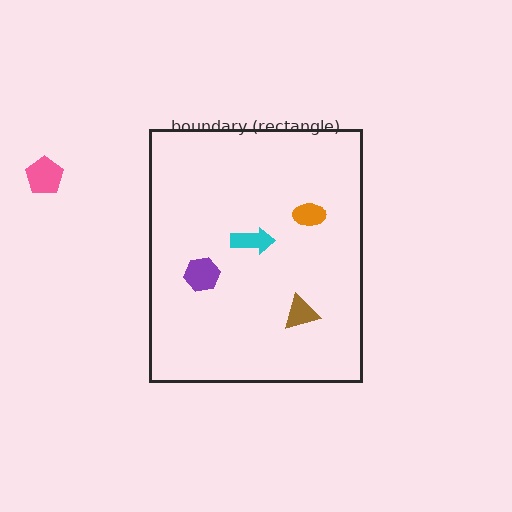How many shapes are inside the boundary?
4 inside, 1 outside.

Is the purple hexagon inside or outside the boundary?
Inside.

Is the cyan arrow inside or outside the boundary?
Inside.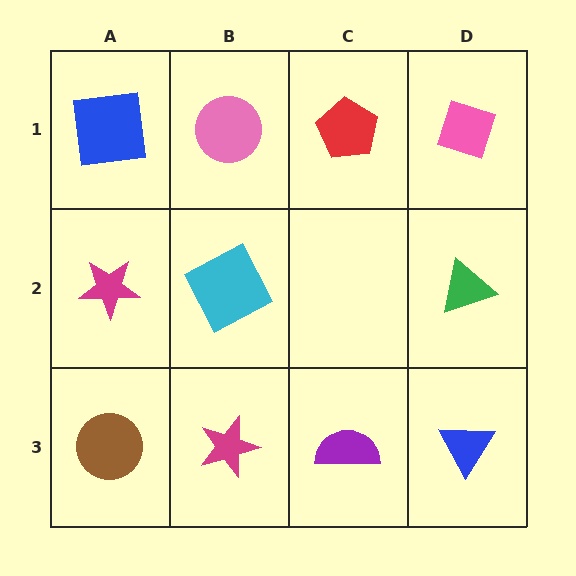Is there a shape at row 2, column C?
No, that cell is empty.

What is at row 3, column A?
A brown circle.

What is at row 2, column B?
A cyan square.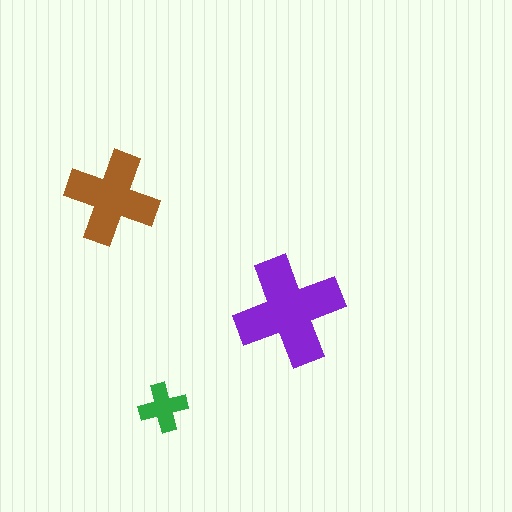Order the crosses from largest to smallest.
the purple one, the brown one, the green one.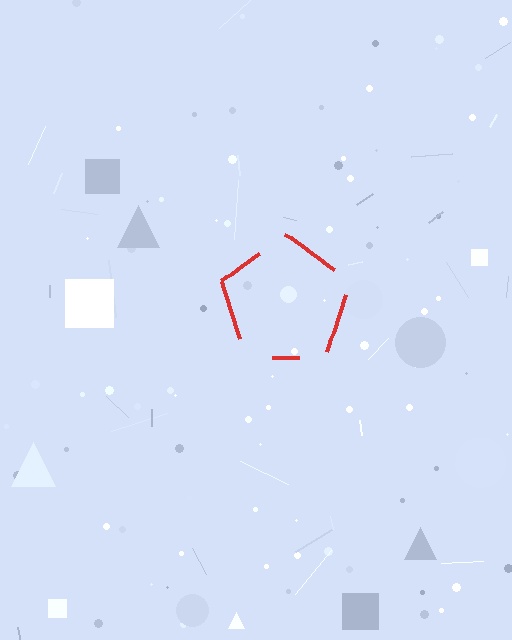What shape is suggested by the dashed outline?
The dashed outline suggests a pentagon.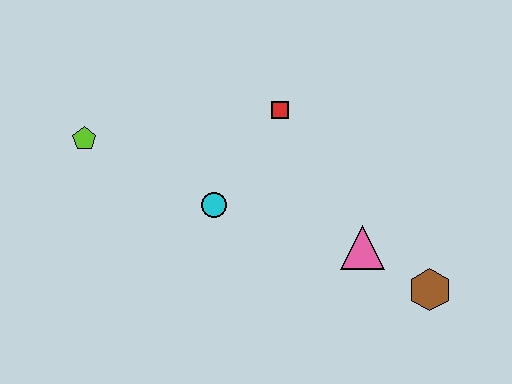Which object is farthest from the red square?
The brown hexagon is farthest from the red square.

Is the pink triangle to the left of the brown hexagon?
Yes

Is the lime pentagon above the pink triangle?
Yes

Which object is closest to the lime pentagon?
The cyan circle is closest to the lime pentagon.